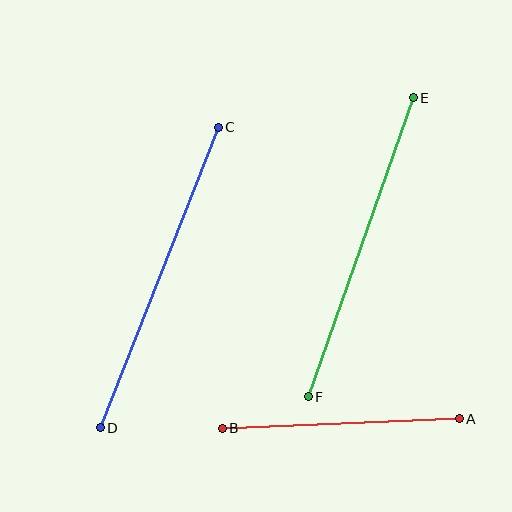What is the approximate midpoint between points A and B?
The midpoint is at approximately (341, 424) pixels.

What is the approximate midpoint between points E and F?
The midpoint is at approximately (361, 247) pixels.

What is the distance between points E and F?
The distance is approximately 317 pixels.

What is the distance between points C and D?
The distance is approximately 323 pixels.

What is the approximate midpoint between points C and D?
The midpoint is at approximately (159, 277) pixels.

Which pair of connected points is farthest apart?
Points C and D are farthest apart.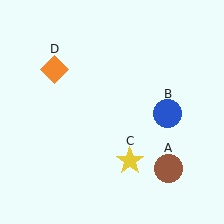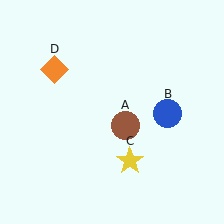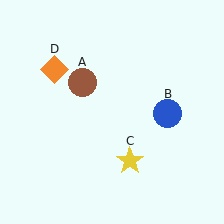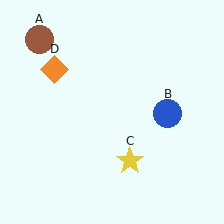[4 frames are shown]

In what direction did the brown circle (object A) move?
The brown circle (object A) moved up and to the left.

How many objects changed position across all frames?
1 object changed position: brown circle (object A).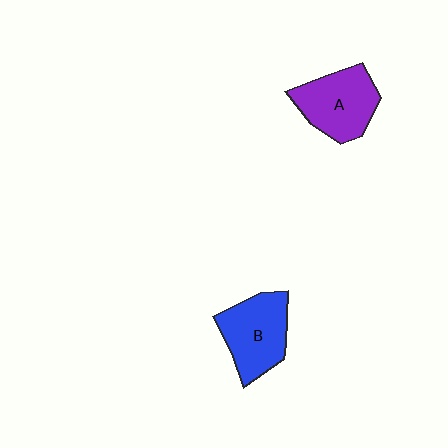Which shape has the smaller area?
Shape A (purple).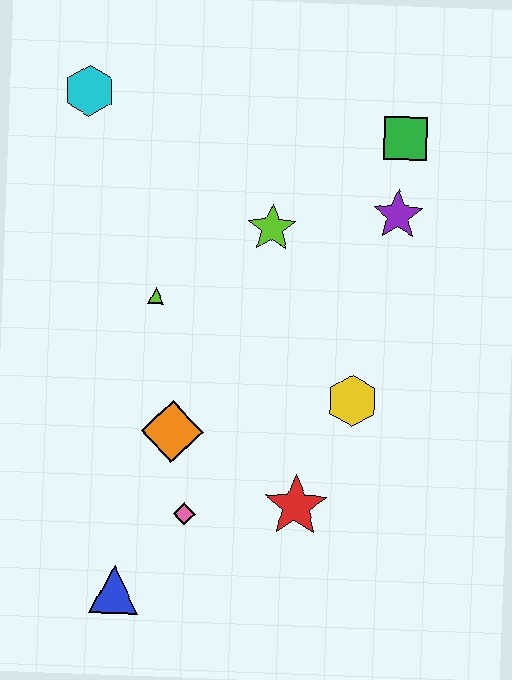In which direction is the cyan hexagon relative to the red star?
The cyan hexagon is above the red star.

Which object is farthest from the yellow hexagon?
The cyan hexagon is farthest from the yellow hexagon.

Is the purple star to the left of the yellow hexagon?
No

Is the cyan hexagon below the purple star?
No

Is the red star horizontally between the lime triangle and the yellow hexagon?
Yes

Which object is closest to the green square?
The purple star is closest to the green square.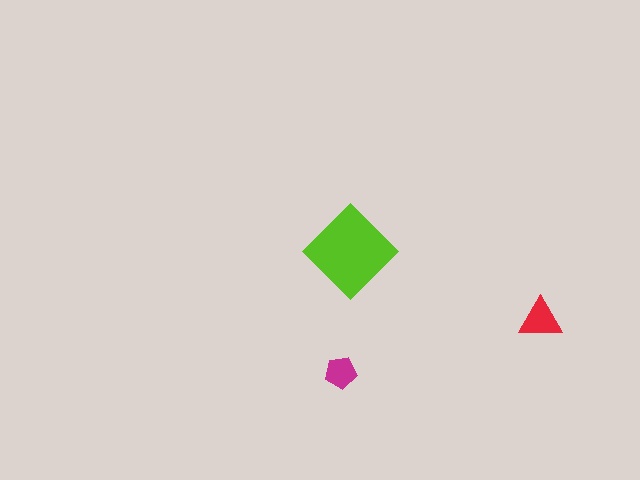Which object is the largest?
The lime diamond.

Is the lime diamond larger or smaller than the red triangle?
Larger.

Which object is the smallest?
The magenta pentagon.